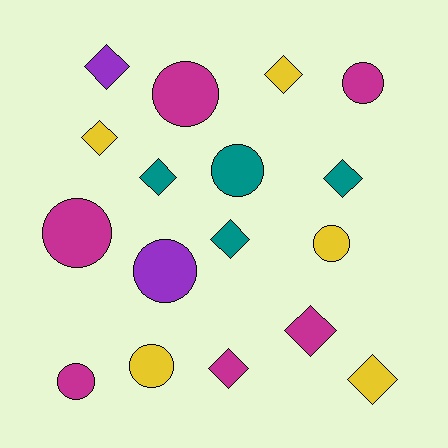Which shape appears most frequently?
Diamond, with 9 objects.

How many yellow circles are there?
There are 2 yellow circles.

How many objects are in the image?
There are 17 objects.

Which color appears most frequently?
Magenta, with 6 objects.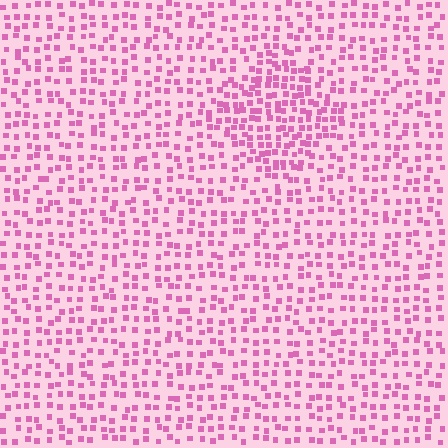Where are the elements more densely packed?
The elements are more densely packed inside the diamond boundary.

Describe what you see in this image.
The image contains small pink elements arranged at two different densities. A diamond-shaped region is visible where the elements are more densely packed than the surrounding area.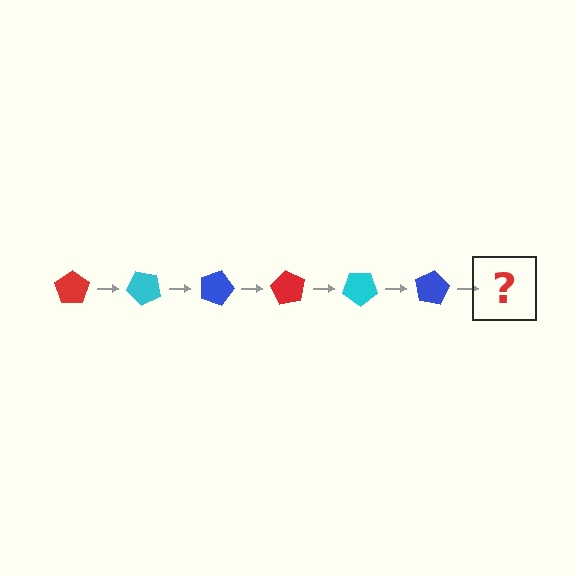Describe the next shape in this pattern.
It should be a red pentagon, rotated 270 degrees from the start.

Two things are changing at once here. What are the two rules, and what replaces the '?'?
The two rules are that it rotates 45 degrees each step and the color cycles through red, cyan, and blue. The '?' should be a red pentagon, rotated 270 degrees from the start.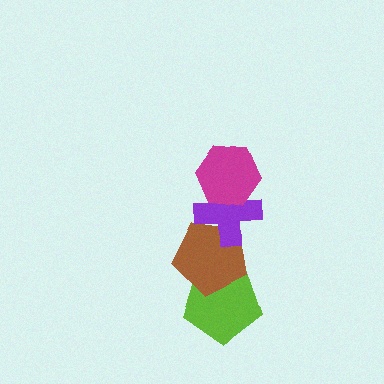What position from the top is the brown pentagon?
The brown pentagon is 3rd from the top.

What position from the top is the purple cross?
The purple cross is 2nd from the top.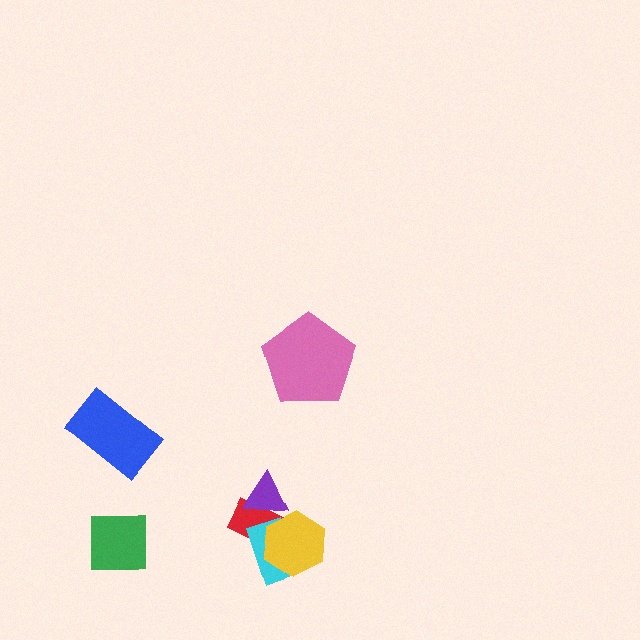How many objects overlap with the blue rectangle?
0 objects overlap with the blue rectangle.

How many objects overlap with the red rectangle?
3 objects overlap with the red rectangle.